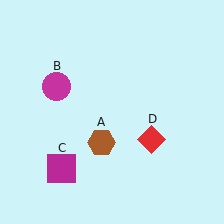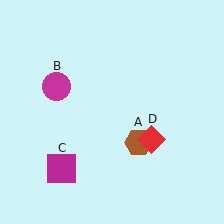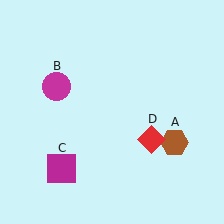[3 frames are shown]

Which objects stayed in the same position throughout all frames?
Magenta circle (object B) and magenta square (object C) and red diamond (object D) remained stationary.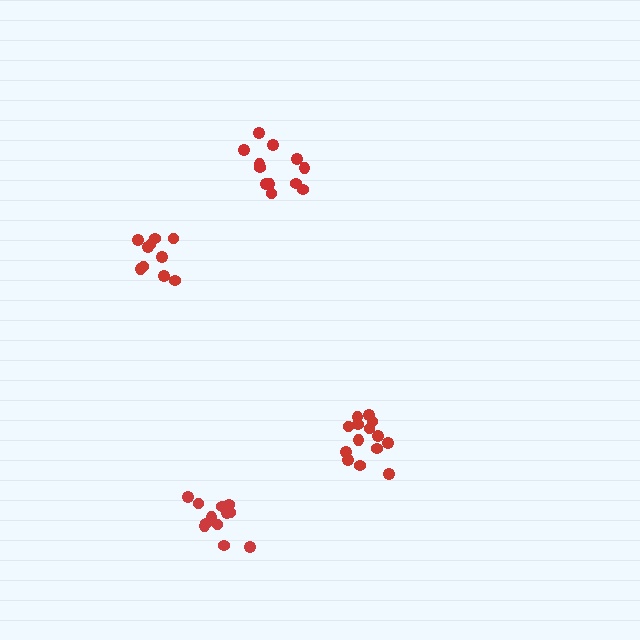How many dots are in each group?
Group 1: 14 dots, Group 2: 10 dots, Group 3: 12 dots, Group 4: 12 dots (48 total).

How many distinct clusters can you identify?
There are 4 distinct clusters.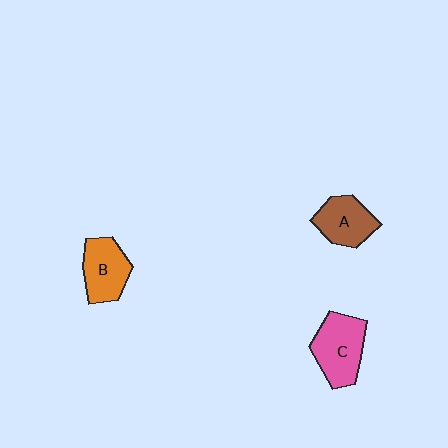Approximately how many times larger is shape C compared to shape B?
Approximately 1.2 times.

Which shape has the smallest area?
Shape A (brown).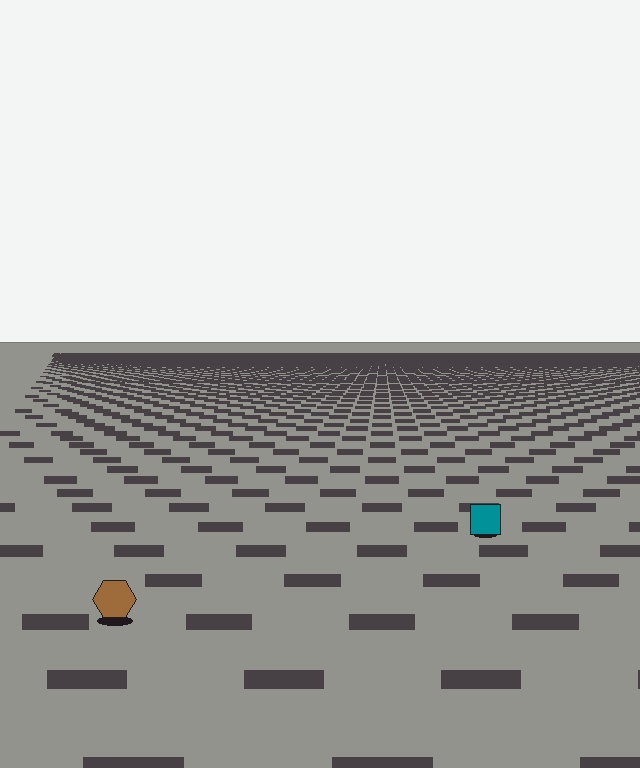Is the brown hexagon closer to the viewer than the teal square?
Yes. The brown hexagon is closer — you can tell from the texture gradient: the ground texture is coarser near it.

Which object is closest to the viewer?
The brown hexagon is closest. The texture marks near it are larger and more spread out.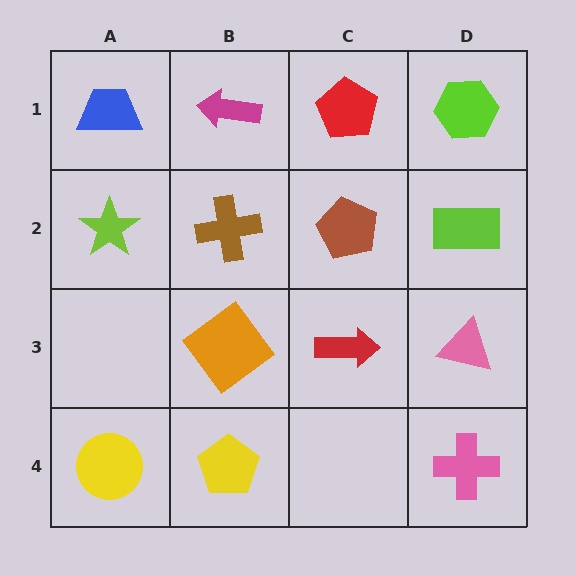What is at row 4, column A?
A yellow circle.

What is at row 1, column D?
A lime hexagon.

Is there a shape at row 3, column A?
No, that cell is empty.